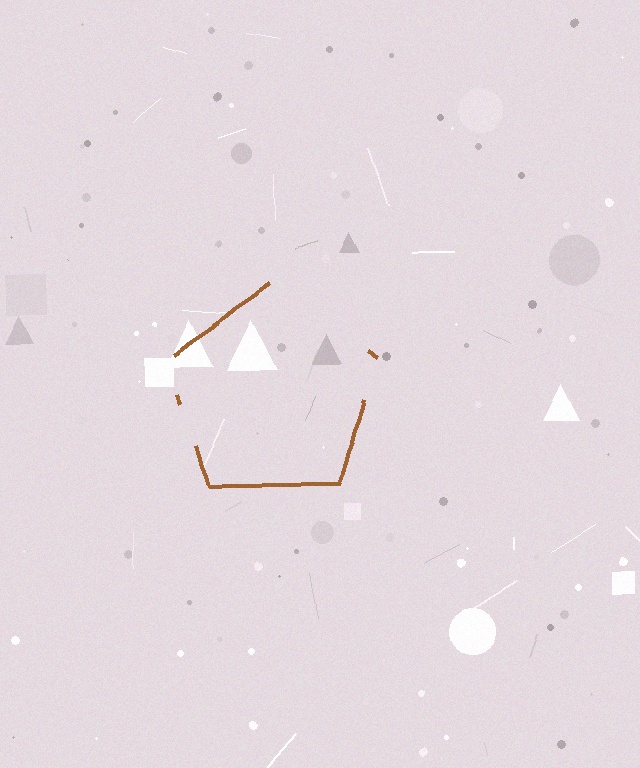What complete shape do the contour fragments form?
The contour fragments form a pentagon.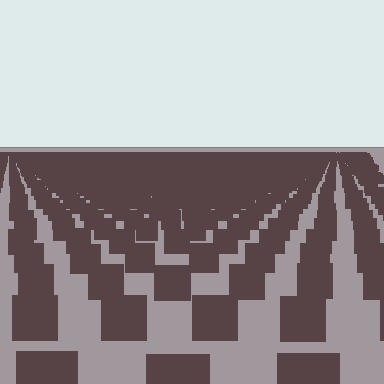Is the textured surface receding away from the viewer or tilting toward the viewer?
The surface is receding away from the viewer. Texture elements get smaller and denser toward the top.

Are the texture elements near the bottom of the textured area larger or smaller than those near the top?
Larger. Near the bottom, elements are closer to the viewer and appear at a bigger on-screen size.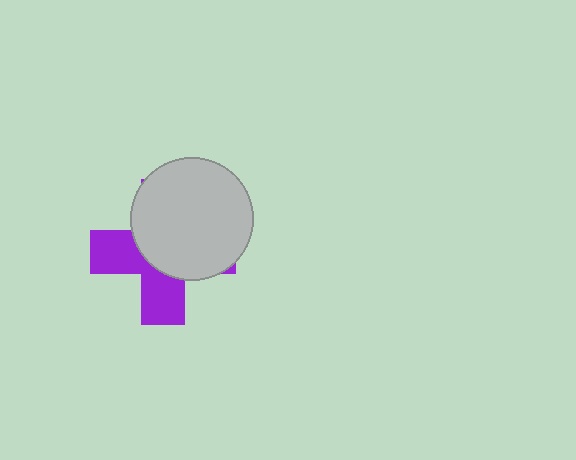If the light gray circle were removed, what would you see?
You would see the complete purple cross.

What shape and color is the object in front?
The object in front is a light gray circle.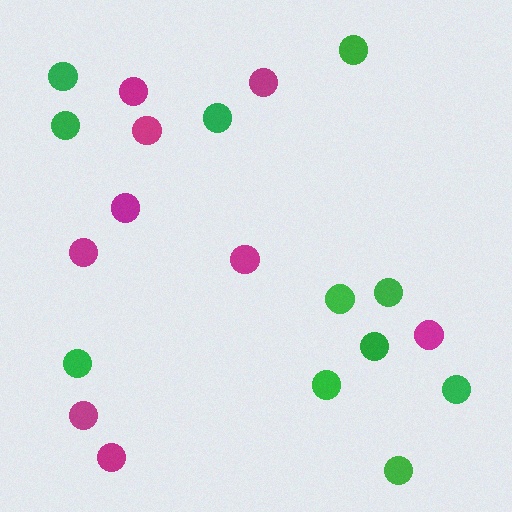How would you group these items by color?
There are 2 groups: one group of magenta circles (9) and one group of green circles (11).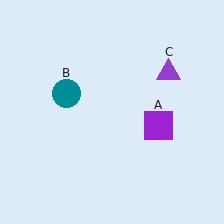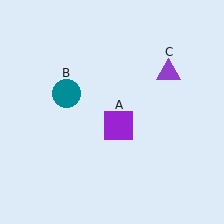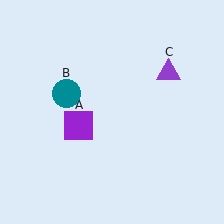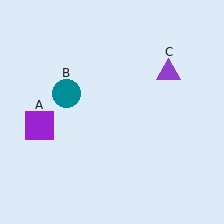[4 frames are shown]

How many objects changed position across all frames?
1 object changed position: purple square (object A).